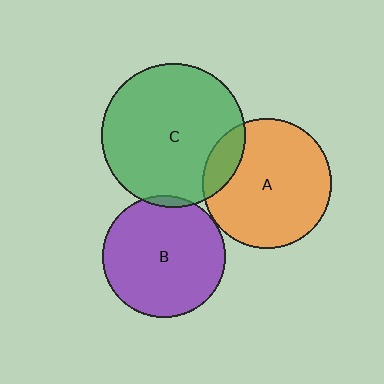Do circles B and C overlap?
Yes.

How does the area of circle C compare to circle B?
Approximately 1.4 times.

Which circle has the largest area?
Circle C (green).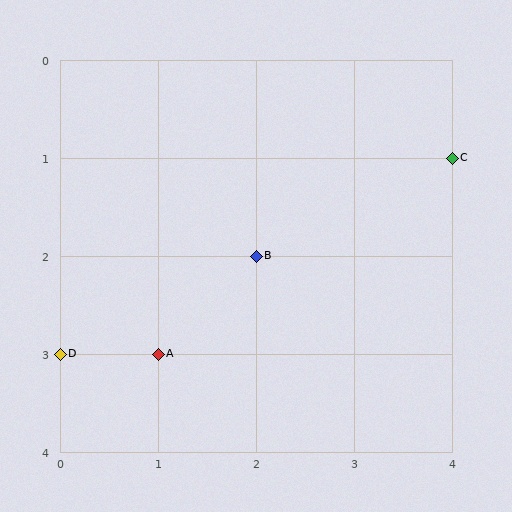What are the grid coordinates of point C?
Point C is at grid coordinates (4, 1).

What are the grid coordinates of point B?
Point B is at grid coordinates (2, 2).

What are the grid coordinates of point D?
Point D is at grid coordinates (0, 3).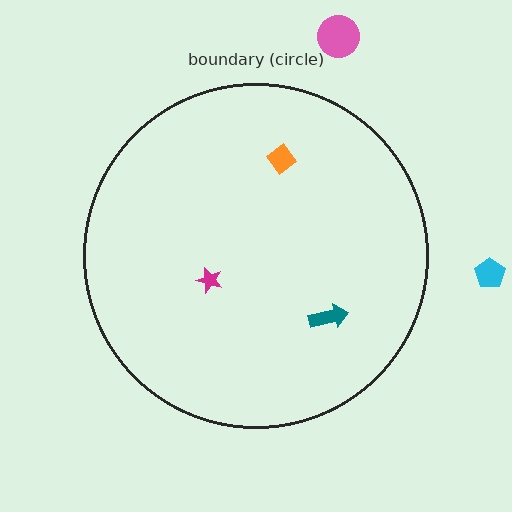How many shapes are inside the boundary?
3 inside, 2 outside.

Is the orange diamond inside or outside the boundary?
Inside.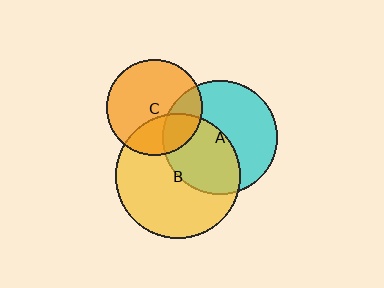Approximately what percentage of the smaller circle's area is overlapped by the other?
Approximately 25%.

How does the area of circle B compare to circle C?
Approximately 1.7 times.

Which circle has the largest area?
Circle B (yellow).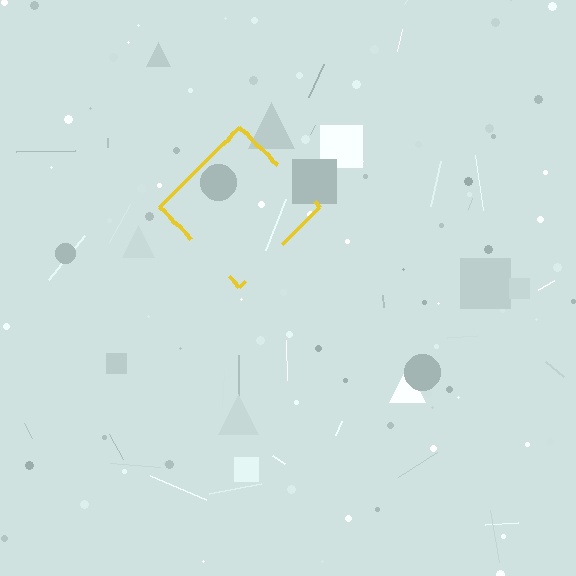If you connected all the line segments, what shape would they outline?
They would outline a diamond.